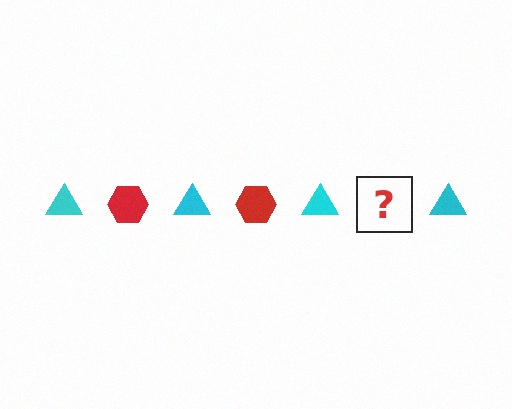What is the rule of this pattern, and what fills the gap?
The rule is that the pattern alternates between cyan triangle and red hexagon. The gap should be filled with a red hexagon.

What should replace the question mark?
The question mark should be replaced with a red hexagon.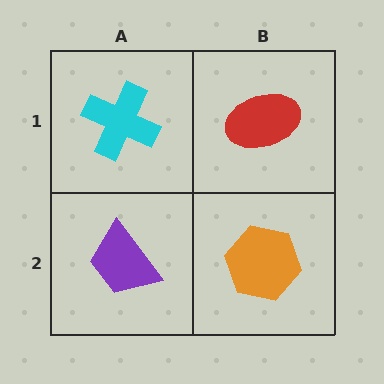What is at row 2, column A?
A purple trapezoid.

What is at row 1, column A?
A cyan cross.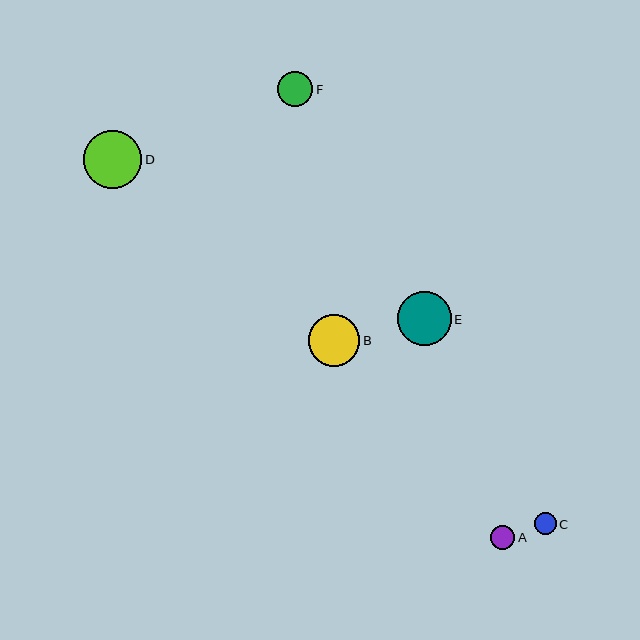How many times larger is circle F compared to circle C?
Circle F is approximately 1.7 times the size of circle C.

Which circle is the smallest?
Circle C is the smallest with a size of approximately 21 pixels.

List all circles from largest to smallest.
From largest to smallest: D, E, B, F, A, C.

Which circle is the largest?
Circle D is the largest with a size of approximately 59 pixels.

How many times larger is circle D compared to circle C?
Circle D is approximately 2.7 times the size of circle C.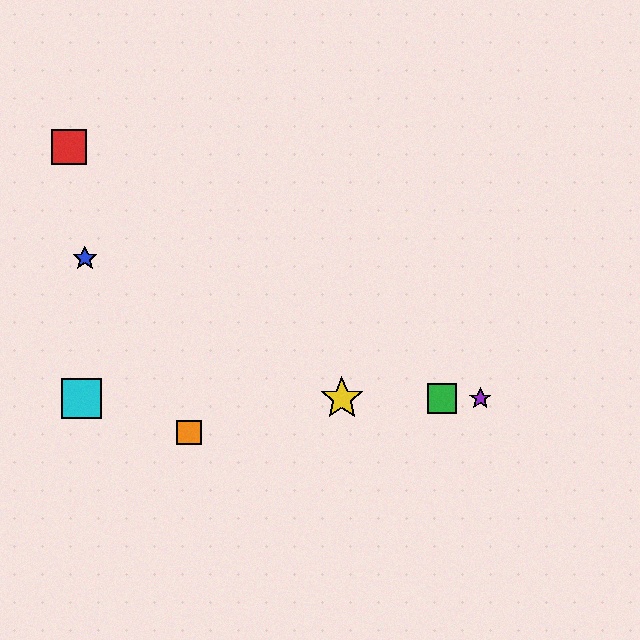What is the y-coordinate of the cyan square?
The cyan square is at y≈398.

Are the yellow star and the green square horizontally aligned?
Yes, both are at y≈398.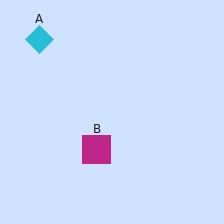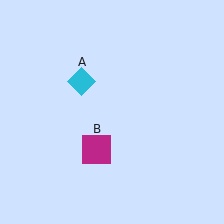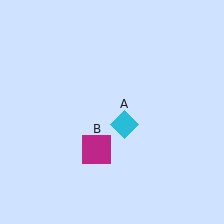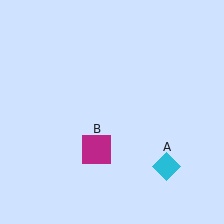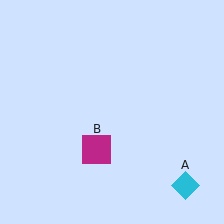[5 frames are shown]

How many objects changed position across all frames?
1 object changed position: cyan diamond (object A).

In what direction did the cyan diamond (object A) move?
The cyan diamond (object A) moved down and to the right.